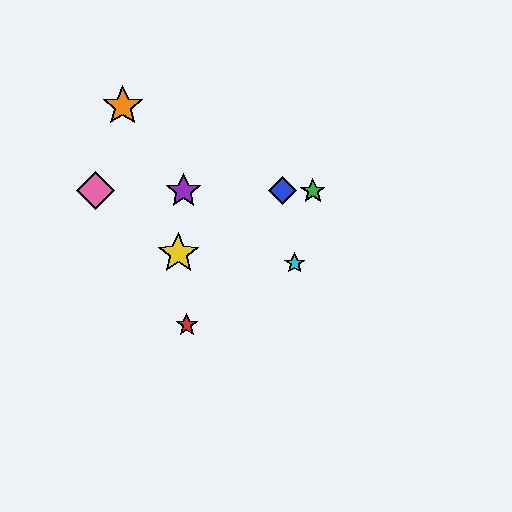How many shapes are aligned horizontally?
4 shapes (the blue diamond, the green star, the purple star, the pink diamond) are aligned horizontally.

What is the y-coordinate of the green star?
The green star is at y≈191.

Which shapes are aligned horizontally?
The blue diamond, the green star, the purple star, the pink diamond are aligned horizontally.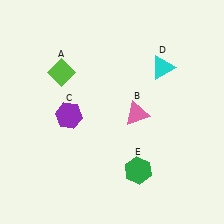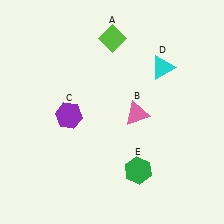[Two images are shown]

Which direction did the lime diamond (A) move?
The lime diamond (A) moved right.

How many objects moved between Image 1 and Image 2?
1 object moved between the two images.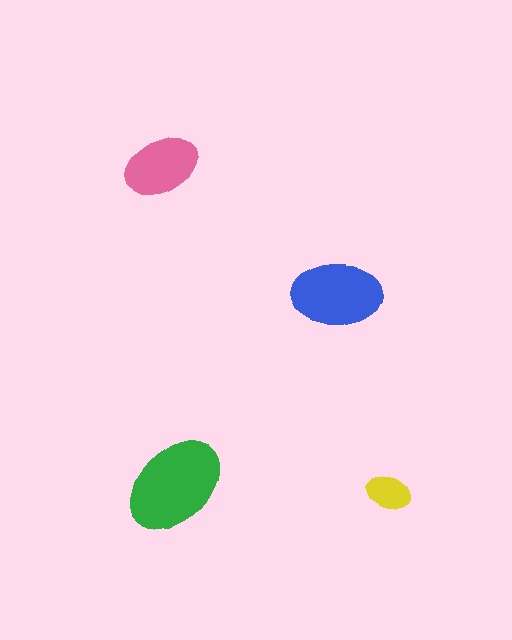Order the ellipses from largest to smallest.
the green one, the blue one, the pink one, the yellow one.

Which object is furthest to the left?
The pink ellipse is leftmost.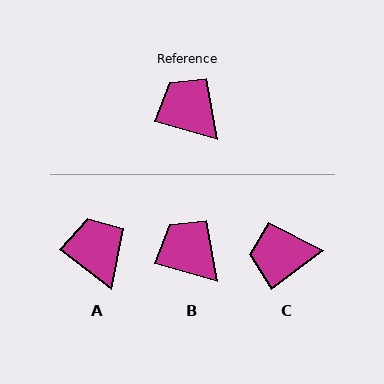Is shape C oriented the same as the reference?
No, it is off by about 54 degrees.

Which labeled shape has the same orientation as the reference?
B.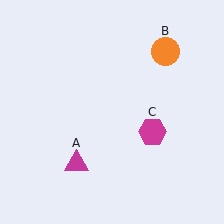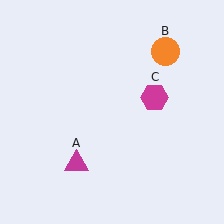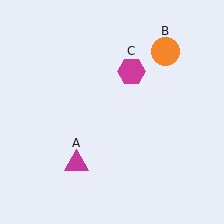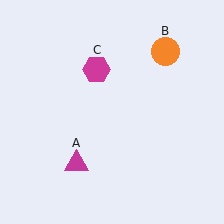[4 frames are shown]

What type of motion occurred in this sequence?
The magenta hexagon (object C) rotated counterclockwise around the center of the scene.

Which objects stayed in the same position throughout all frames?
Magenta triangle (object A) and orange circle (object B) remained stationary.